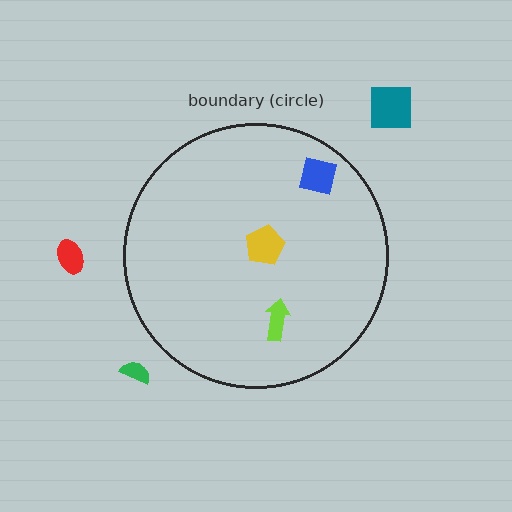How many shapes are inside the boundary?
3 inside, 3 outside.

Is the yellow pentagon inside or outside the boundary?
Inside.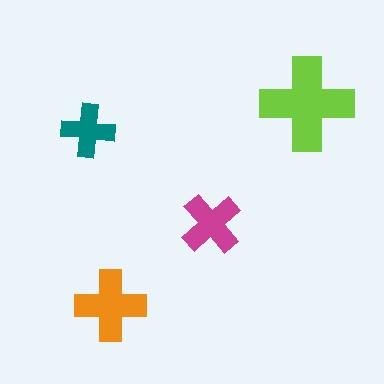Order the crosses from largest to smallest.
the lime one, the orange one, the magenta one, the teal one.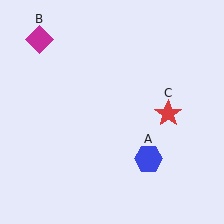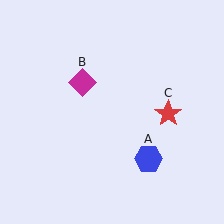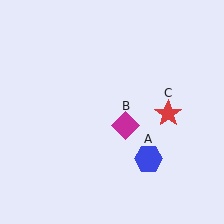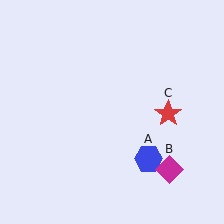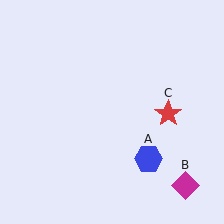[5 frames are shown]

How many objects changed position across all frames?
1 object changed position: magenta diamond (object B).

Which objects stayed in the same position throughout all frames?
Blue hexagon (object A) and red star (object C) remained stationary.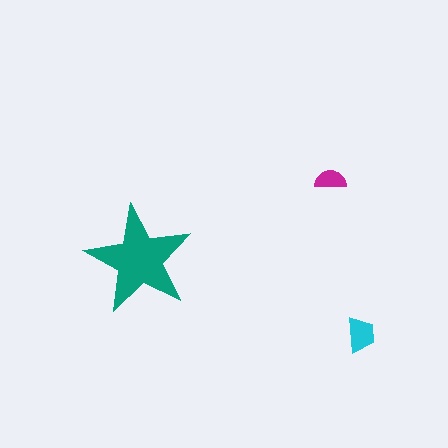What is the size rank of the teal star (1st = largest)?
1st.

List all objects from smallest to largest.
The magenta semicircle, the cyan trapezoid, the teal star.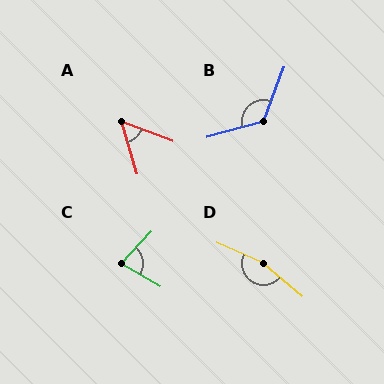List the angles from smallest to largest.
A (53°), C (77°), B (127°), D (164°).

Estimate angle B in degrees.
Approximately 127 degrees.